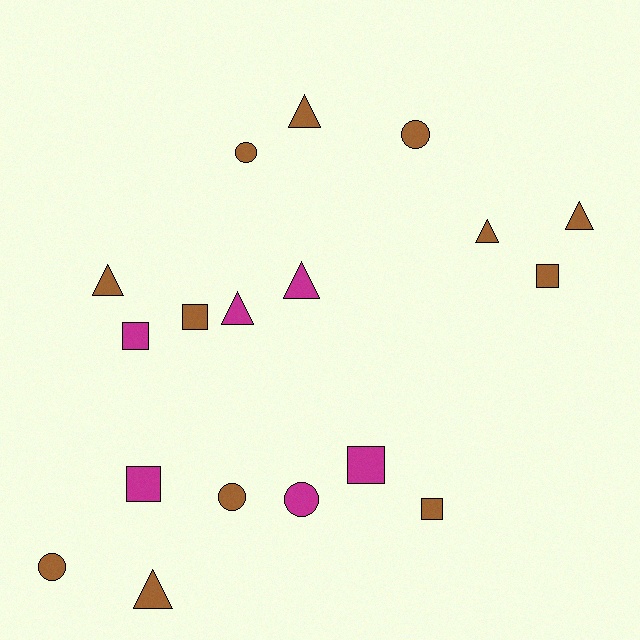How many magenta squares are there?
There are 3 magenta squares.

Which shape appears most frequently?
Triangle, with 7 objects.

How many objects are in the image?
There are 18 objects.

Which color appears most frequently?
Brown, with 12 objects.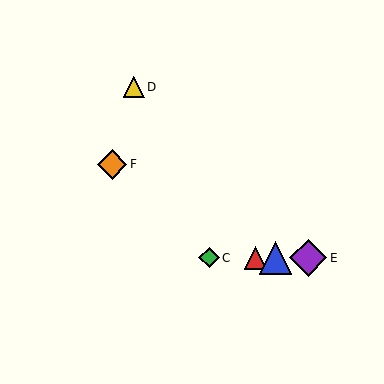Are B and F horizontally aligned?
No, B is at y≈258 and F is at y≈164.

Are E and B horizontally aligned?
Yes, both are at y≈258.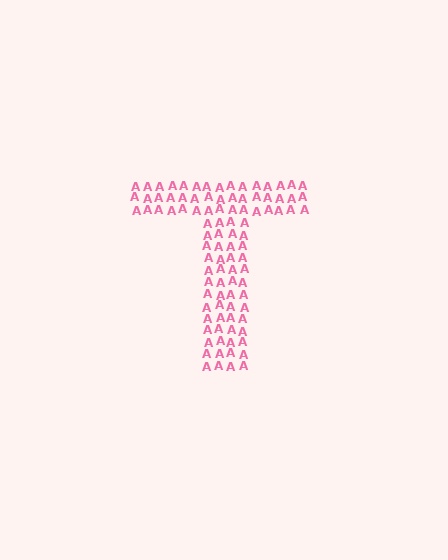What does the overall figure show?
The overall figure shows the letter T.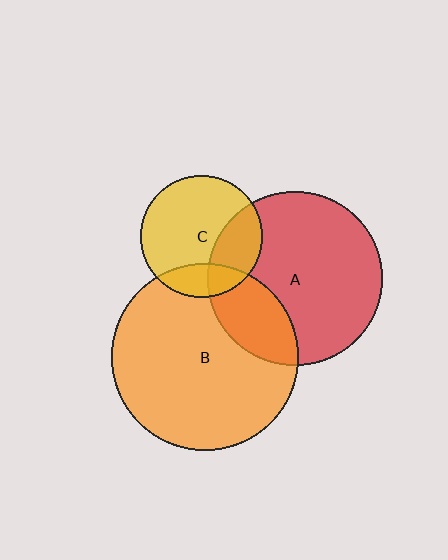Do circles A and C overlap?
Yes.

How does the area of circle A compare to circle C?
Approximately 2.0 times.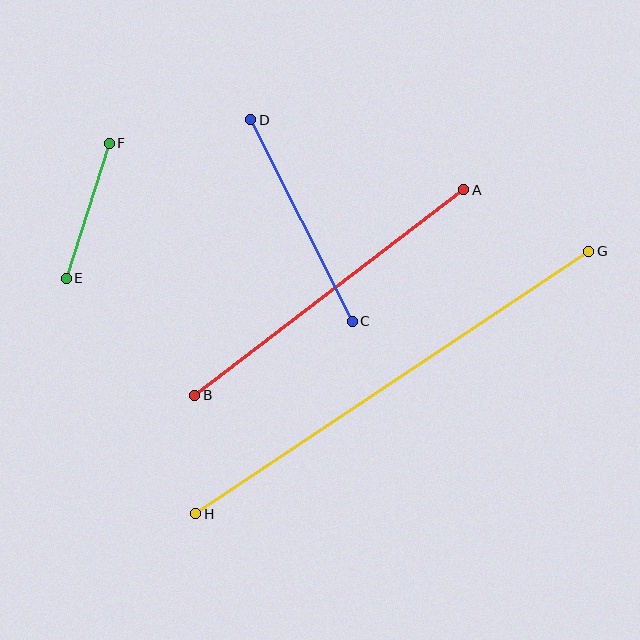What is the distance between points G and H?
The distance is approximately 473 pixels.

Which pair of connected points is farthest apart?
Points G and H are farthest apart.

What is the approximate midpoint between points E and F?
The midpoint is at approximately (88, 211) pixels.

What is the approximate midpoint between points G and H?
The midpoint is at approximately (392, 382) pixels.